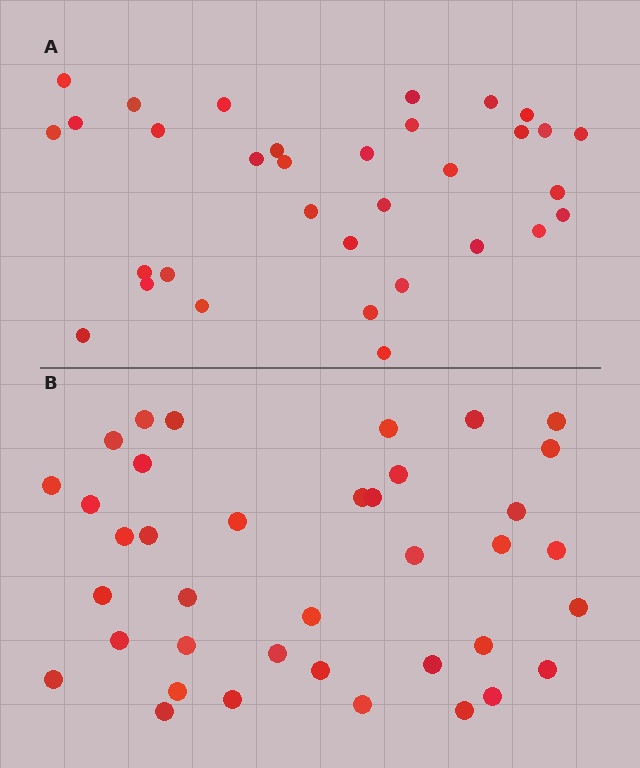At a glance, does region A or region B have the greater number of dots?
Region B (the bottom region) has more dots.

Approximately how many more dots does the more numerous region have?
Region B has about 5 more dots than region A.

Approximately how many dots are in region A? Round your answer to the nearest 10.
About 30 dots. (The exact count is 33, which rounds to 30.)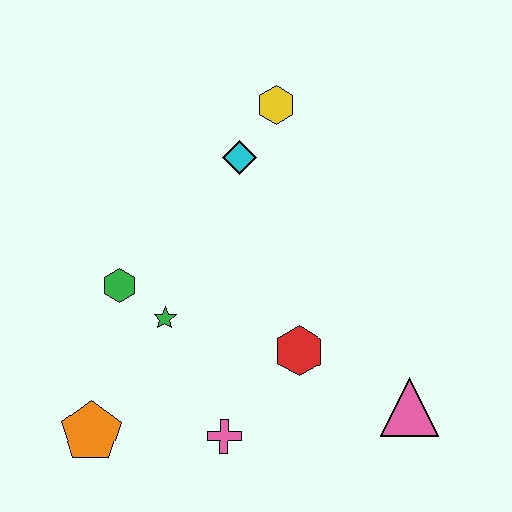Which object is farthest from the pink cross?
The yellow hexagon is farthest from the pink cross.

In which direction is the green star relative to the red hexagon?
The green star is to the left of the red hexagon.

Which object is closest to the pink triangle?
The red hexagon is closest to the pink triangle.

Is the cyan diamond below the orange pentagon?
No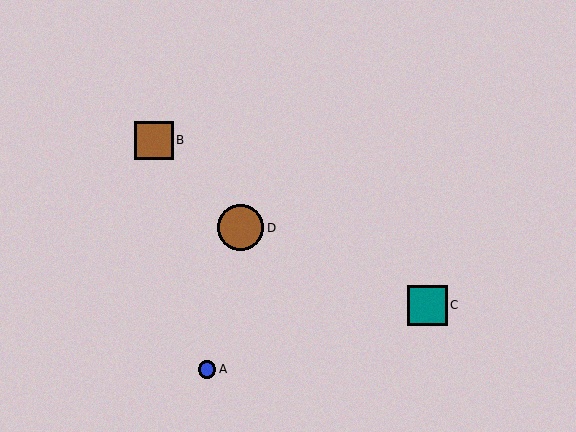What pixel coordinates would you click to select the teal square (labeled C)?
Click at (427, 305) to select the teal square C.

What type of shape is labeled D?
Shape D is a brown circle.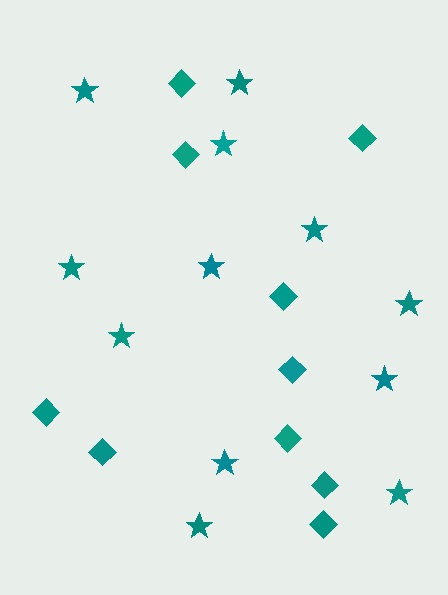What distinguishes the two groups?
There are 2 groups: one group of stars (12) and one group of diamonds (10).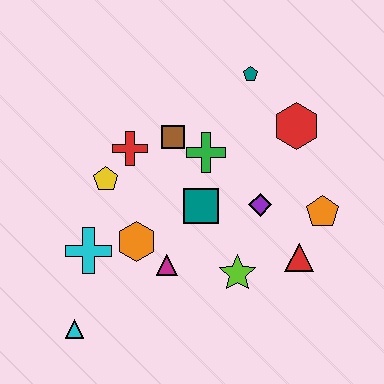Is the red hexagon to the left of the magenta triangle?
No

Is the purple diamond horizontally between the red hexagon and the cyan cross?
Yes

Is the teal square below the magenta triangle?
No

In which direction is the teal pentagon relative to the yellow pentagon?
The teal pentagon is to the right of the yellow pentagon.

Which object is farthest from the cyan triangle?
The teal pentagon is farthest from the cyan triangle.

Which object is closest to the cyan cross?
The orange hexagon is closest to the cyan cross.